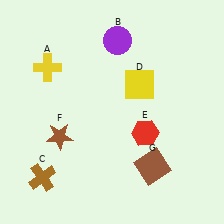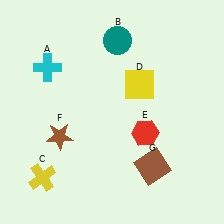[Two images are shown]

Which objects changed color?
A changed from yellow to cyan. B changed from purple to teal. C changed from brown to yellow.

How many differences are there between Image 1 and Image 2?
There are 3 differences between the two images.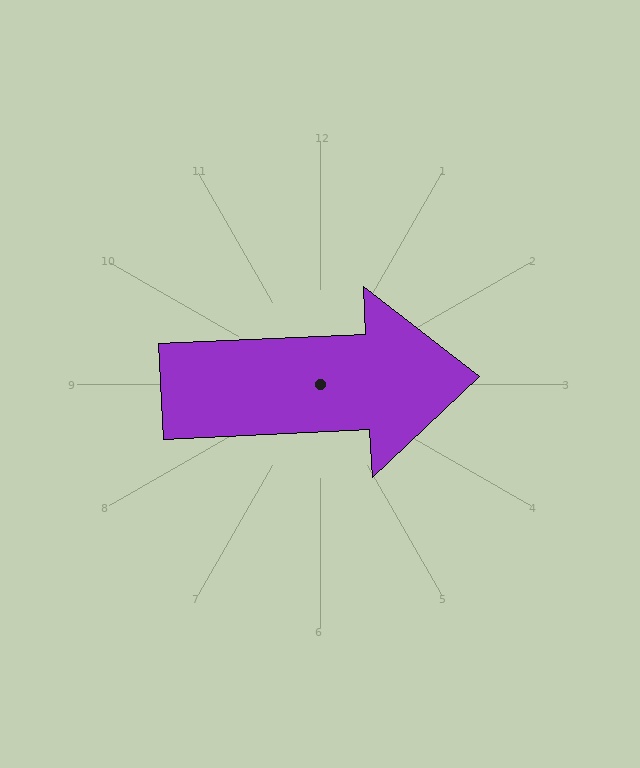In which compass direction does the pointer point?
East.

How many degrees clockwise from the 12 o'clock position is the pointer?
Approximately 87 degrees.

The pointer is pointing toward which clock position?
Roughly 3 o'clock.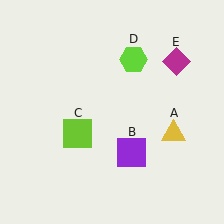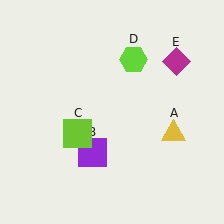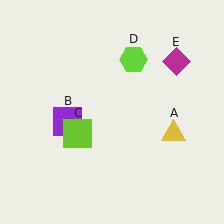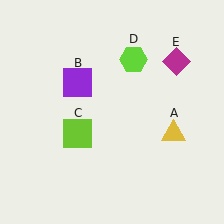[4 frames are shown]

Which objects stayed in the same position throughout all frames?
Yellow triangle (object A) and lime square (object C) and lime hexagon (object D) and magenta diamond (object E) remained stationary.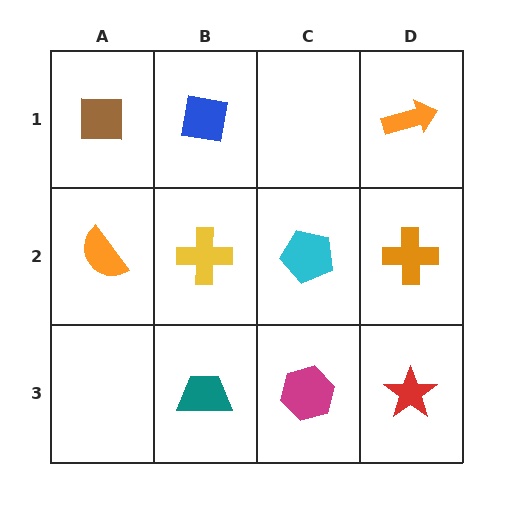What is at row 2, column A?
An orange semicircle.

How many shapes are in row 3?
3 shapes.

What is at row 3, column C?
A magenta hexagon.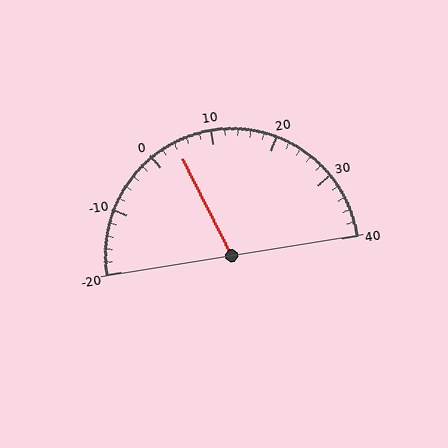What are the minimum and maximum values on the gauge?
The gauge ranges from -20 to 40.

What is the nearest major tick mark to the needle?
The nearest major tick mark is 0.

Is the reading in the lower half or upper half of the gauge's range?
The reading is in the lower half of the range (-20 to 40).